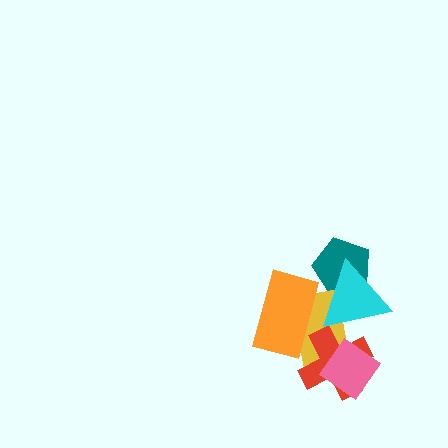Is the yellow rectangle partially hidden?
Yes, it is partially covered by another shape.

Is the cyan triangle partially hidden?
No, no other shape covers it.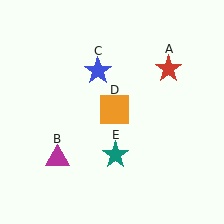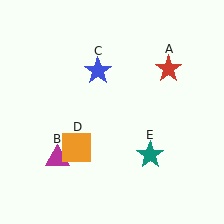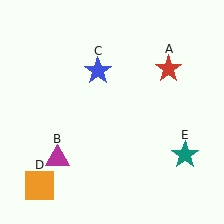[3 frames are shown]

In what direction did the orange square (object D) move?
The orange square (object D) moved down and to the left.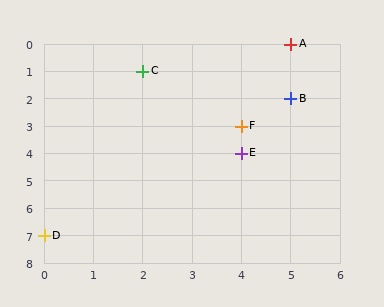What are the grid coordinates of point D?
Point D is at grid coordinates (0, 7).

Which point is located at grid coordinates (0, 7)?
Point D is at (0, 7).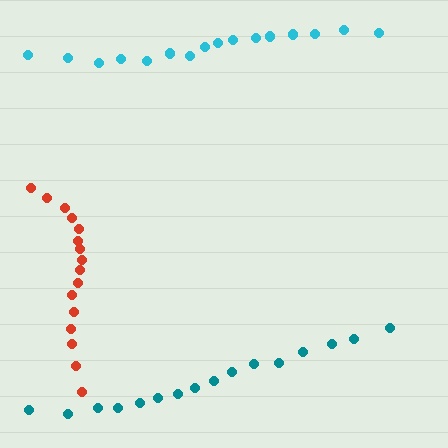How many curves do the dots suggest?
There are 3 distinct paths.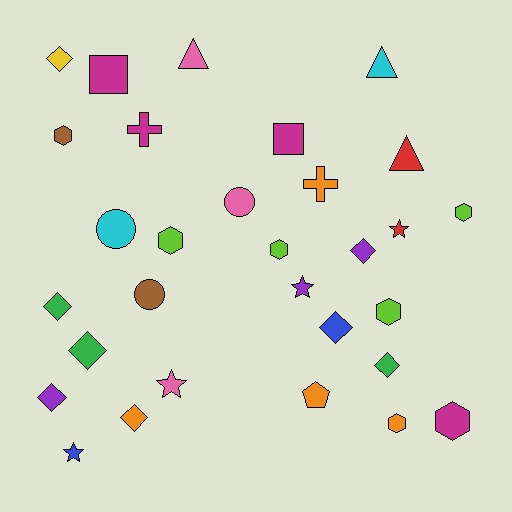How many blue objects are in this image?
There are 2 blue objects.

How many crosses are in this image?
There are 2 crosses.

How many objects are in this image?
There are 30 objects.